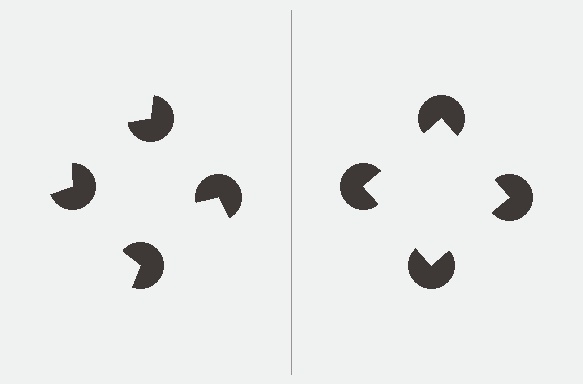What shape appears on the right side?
An illusory square.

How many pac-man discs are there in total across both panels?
8 — 4 on each side.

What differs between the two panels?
The pac-man discs are positioned identically on both sides; only the wedge orientations differ. On the right they align to a square; on the left they are misaligned.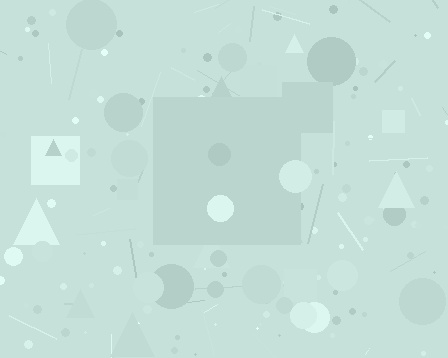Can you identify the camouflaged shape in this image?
The camouflaged shape is a square.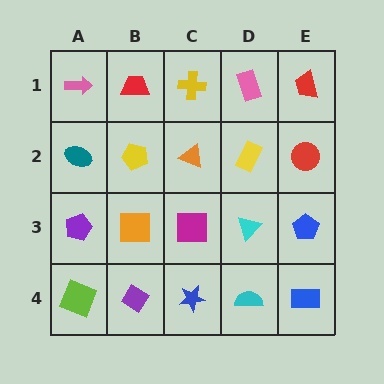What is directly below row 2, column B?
An orange square.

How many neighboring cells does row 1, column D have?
3.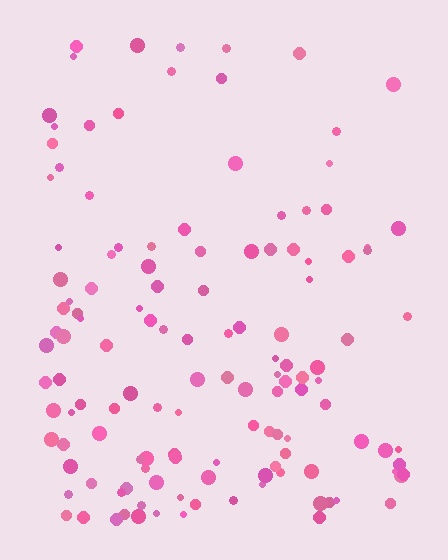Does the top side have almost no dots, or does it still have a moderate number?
Still a moderate number, just noticeably fewer than the bottom.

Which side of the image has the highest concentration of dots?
The bottom.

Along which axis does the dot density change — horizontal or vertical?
Vertical.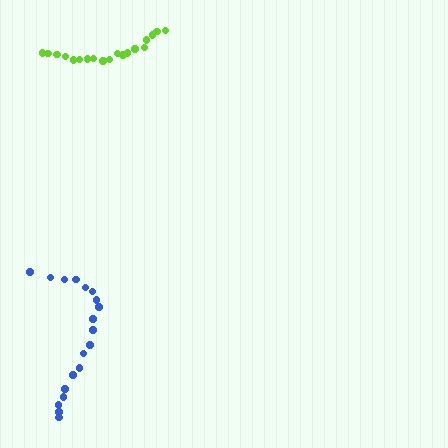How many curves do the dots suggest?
There are 2 distinct paths.